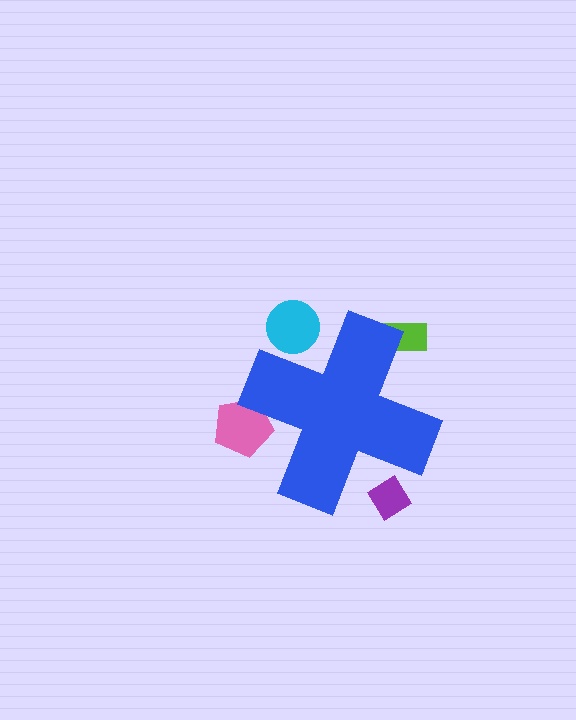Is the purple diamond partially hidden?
Yes, the purple diamond is partially hidden behind the blue cross.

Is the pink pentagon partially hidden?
Yes, the pink pentagon is partially hidden behind the blue cross.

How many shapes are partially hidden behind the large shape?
4 shapes are partially hidden.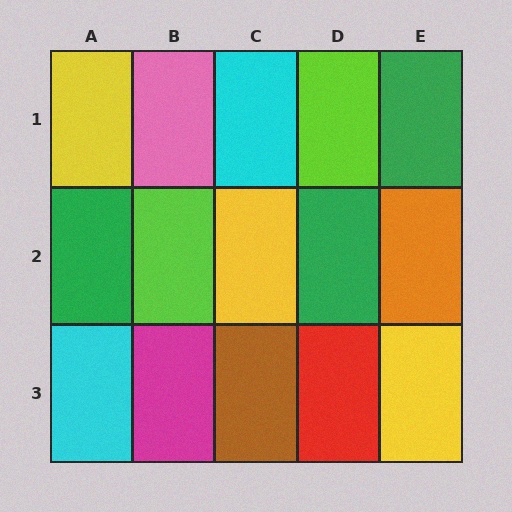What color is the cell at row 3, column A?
Cyan.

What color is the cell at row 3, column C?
Brown.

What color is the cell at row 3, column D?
Red.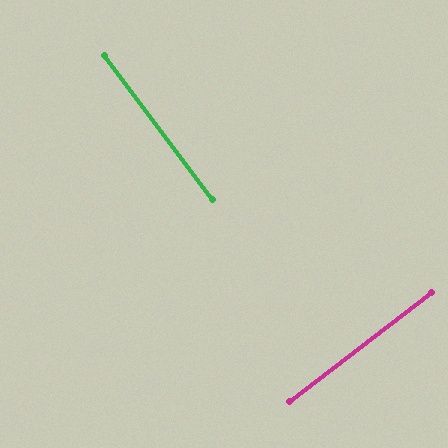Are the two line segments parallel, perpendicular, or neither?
Perpendicular — they meet at approximately 89°.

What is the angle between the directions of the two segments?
Approximately 89 degrees.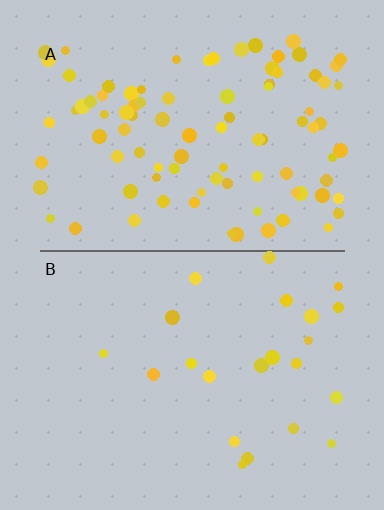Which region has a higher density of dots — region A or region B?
A (the top).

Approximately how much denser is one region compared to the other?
Approximately 4.1× — region A over region B.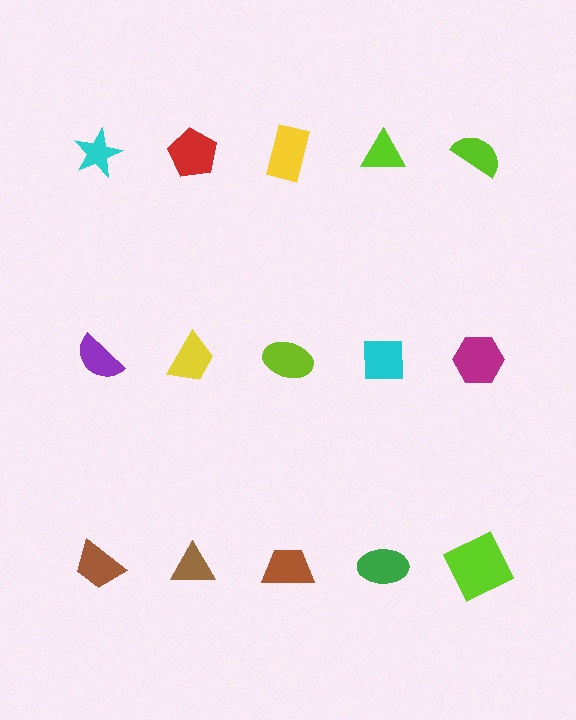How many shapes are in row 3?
5 shapes.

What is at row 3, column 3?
A brown trapezoid.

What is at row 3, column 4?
A green ellipse.